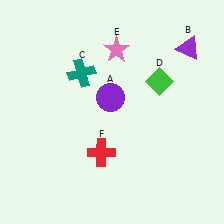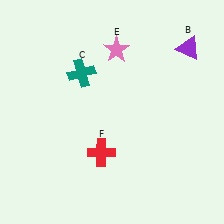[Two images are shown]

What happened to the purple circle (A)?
The purple circle (A) was removed in Image 2. It was in the top-left area of Image 1.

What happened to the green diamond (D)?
The green diamond (D) was removed in Image 2. It was in the top-right area of Image 1.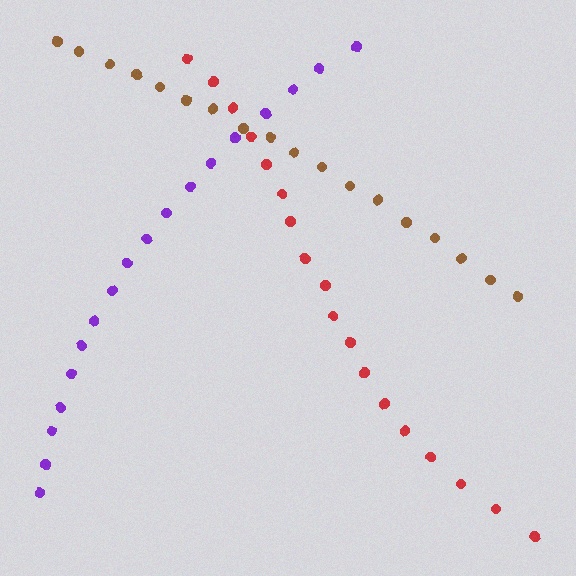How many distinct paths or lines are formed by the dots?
There are 3 distinct paths.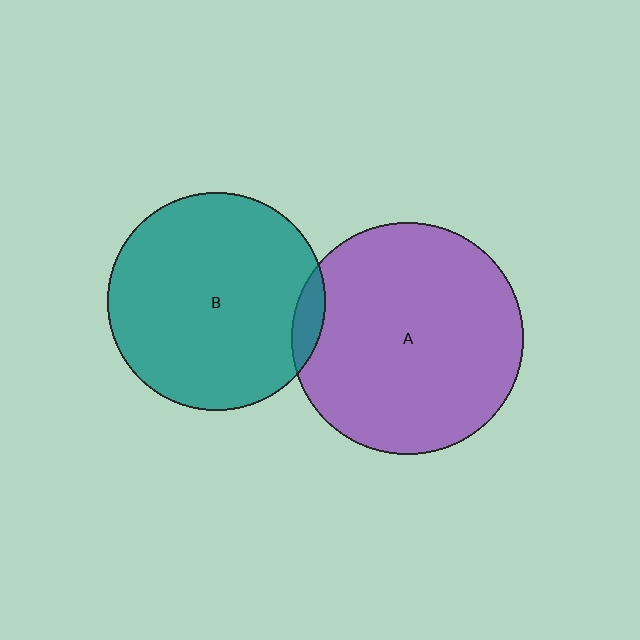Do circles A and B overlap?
Yes.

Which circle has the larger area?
Circle A (purple).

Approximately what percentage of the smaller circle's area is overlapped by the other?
Approximately 5%.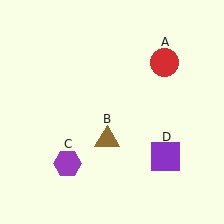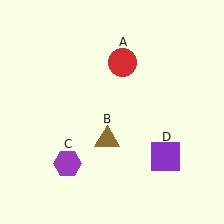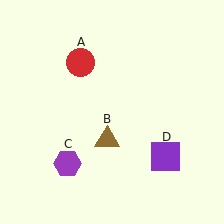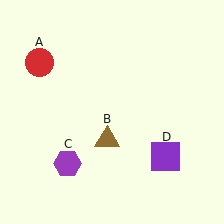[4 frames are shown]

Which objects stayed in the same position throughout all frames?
Brown triangle (object B) and purple hexagon (object C) and purple square (object D) remained stationary.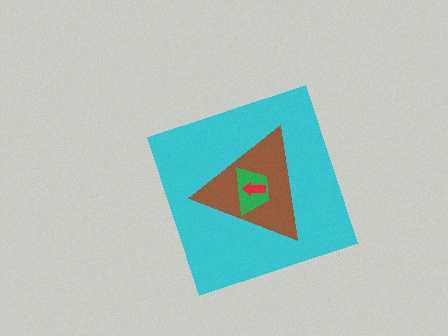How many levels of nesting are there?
4.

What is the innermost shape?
The red arrow.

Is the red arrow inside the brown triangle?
Yes.